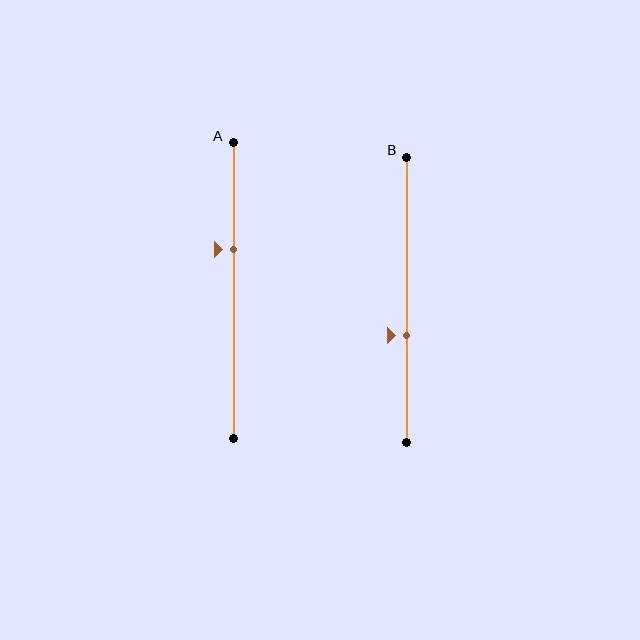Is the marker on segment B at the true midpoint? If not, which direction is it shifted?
No, the marker on segment B is shifted downward by about 12% of the segment length.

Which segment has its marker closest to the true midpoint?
Segment B has its marker closest to the true midpoint.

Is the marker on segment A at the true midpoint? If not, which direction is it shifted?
No, the marker on segment A is shifted upward by about 14% of the segment length.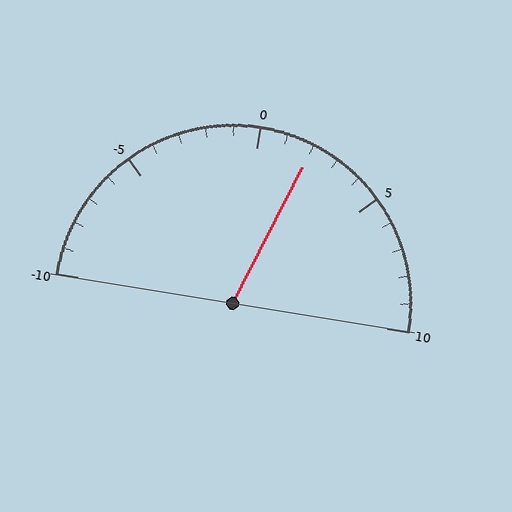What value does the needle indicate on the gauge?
The needle indicates approximately 2.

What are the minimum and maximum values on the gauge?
The gauge ranges from -10 to 10.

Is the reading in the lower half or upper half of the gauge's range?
The reading is in the upper half of the range (-10 to 10).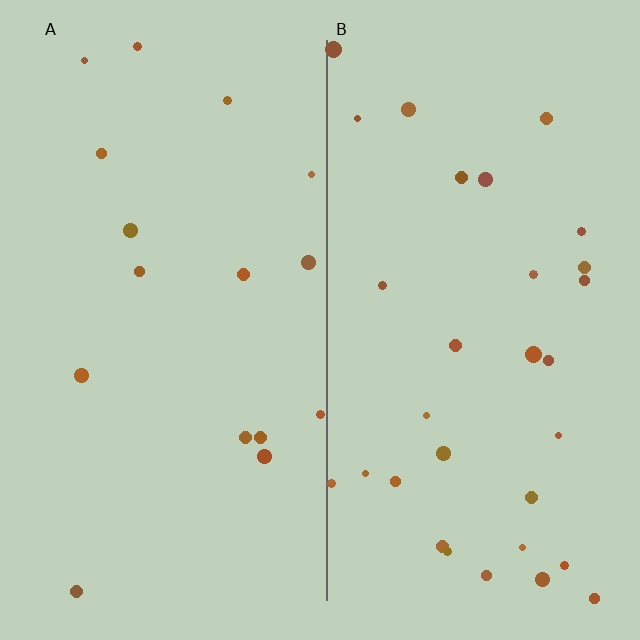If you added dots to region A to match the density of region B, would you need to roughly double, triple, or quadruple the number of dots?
Approximately double.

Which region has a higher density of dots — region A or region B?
B (the right).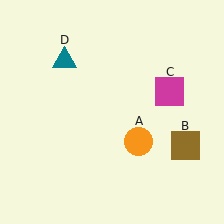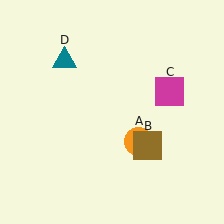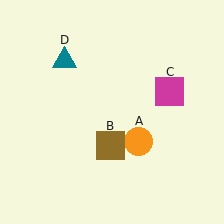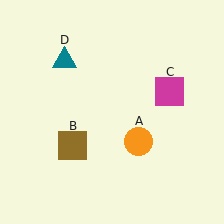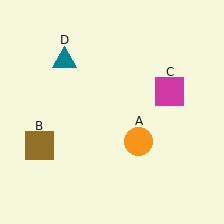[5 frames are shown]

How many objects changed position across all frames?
1 object changed position: brown square (object B).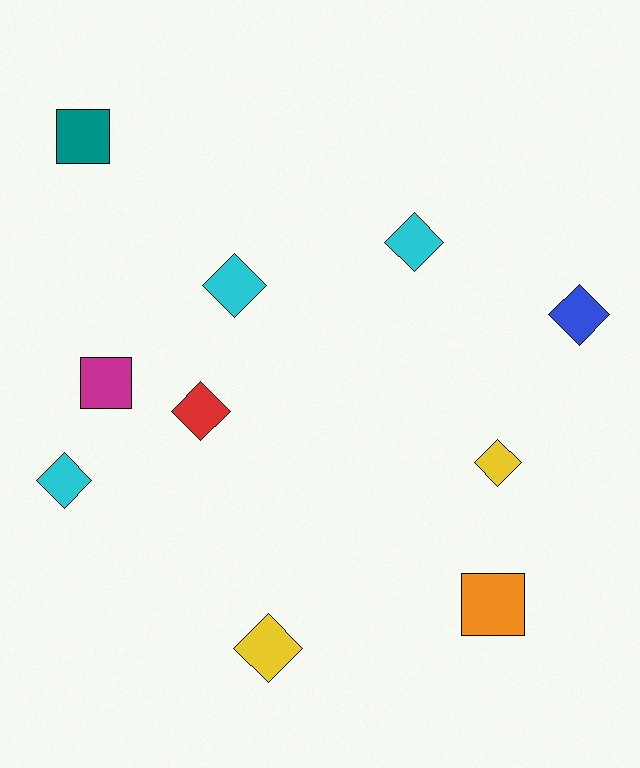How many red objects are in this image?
There is 1 red object.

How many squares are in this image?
There are 3 squares.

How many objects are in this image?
There are 10 objects.